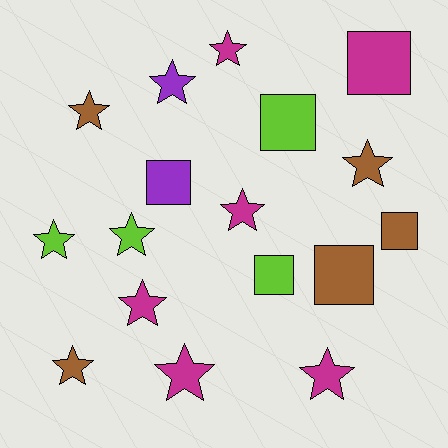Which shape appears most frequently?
Star, with 11 objects.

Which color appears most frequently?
Magenta, with 6 objects.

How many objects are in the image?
There are 17 objects.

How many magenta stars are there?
There are 5 magenta stars.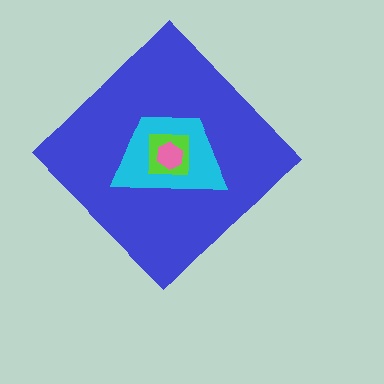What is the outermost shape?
The blue diamond.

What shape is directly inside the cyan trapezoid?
The lime square.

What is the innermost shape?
The pink hexagon.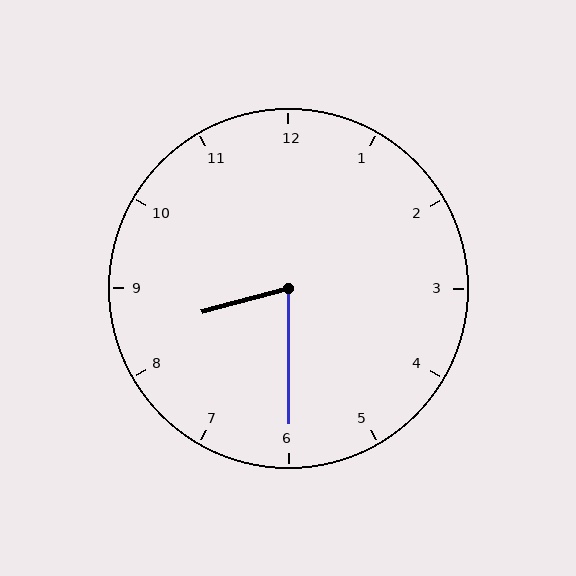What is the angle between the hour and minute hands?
Approximately 75 degrees.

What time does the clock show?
8:30.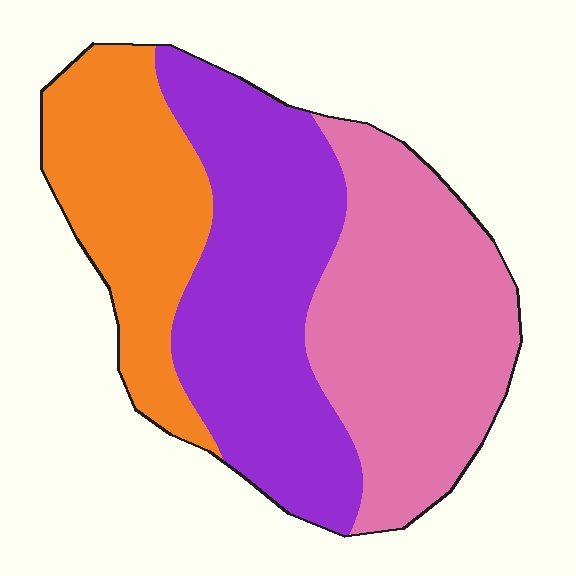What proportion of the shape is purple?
Purple covers around 40% of the shape.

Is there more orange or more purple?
Purple.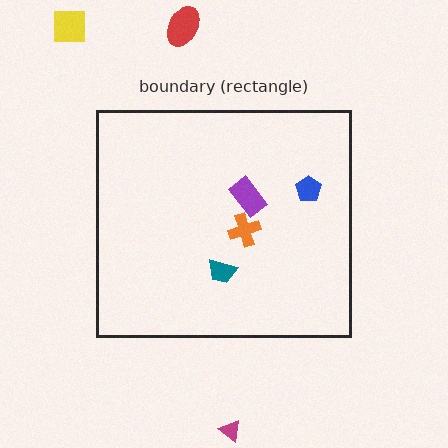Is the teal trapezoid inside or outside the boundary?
Inside.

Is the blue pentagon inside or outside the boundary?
Inside.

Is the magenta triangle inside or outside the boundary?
Outside.